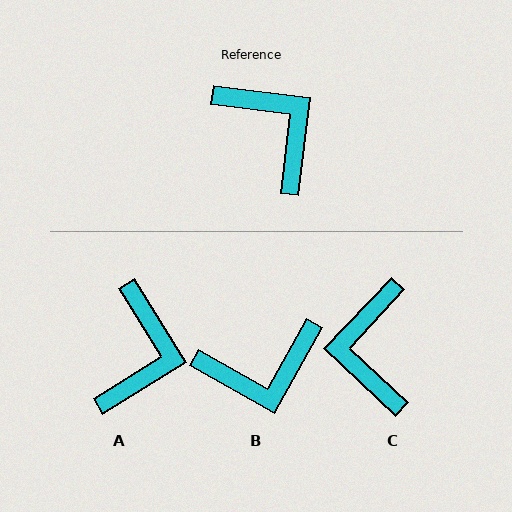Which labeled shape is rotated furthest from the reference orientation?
C, about 144 degrees away.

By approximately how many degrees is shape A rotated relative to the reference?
Approximately 51 degrees clockwise.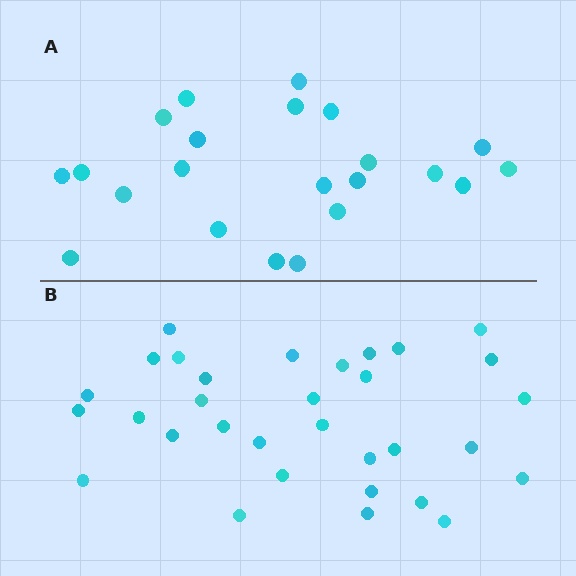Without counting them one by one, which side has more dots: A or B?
Region B (the bottom region) has more dots.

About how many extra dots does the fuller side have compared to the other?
Region B has roughly 10 or so more dots than region A.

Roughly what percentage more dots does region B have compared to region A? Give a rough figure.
About 45% more.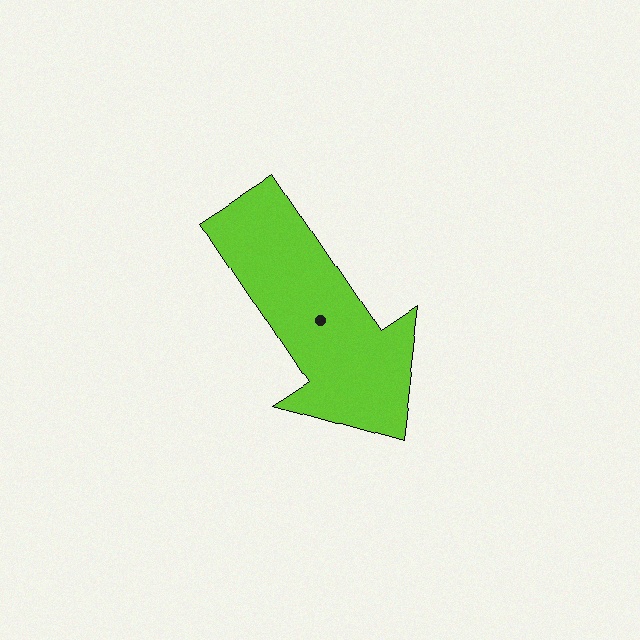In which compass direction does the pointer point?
Southeast.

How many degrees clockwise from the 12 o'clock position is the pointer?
Approximately 146 degrees.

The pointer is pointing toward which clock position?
Roughly 5 o'clock.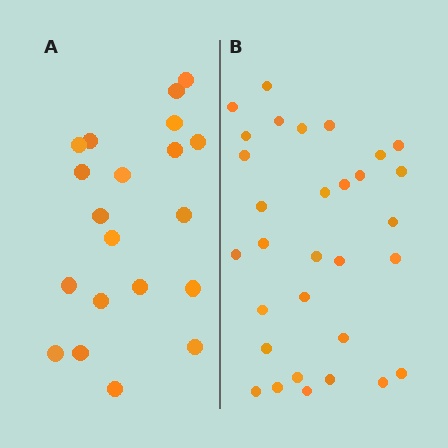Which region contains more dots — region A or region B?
Region B (the right region) has more dots.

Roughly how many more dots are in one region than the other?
Region B has roughly 12 or so more dots than region A.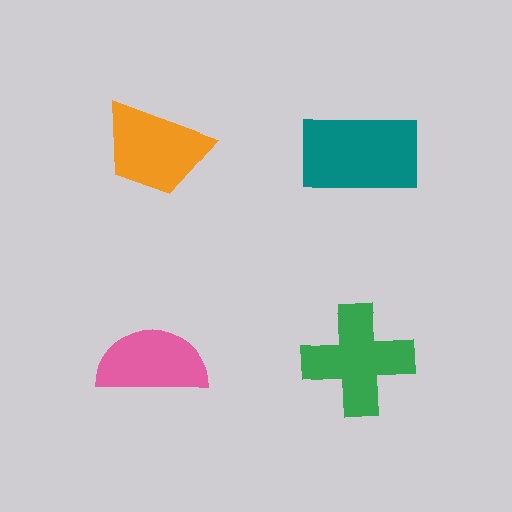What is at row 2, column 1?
A pink semicircle.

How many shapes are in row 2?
2 shapes.